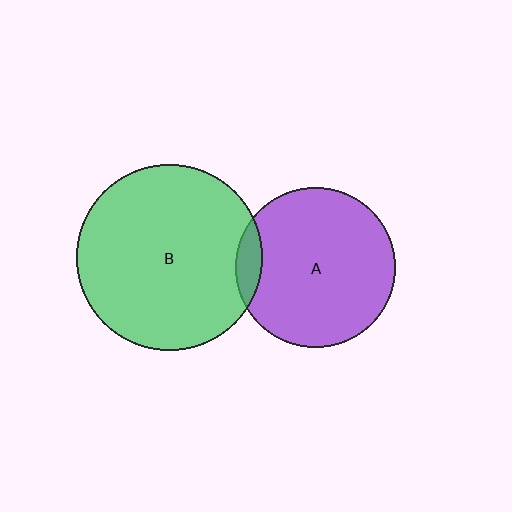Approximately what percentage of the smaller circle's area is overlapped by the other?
Approximately 10%.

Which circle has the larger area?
Circle B (green).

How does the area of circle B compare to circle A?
Approximately 1.3 times.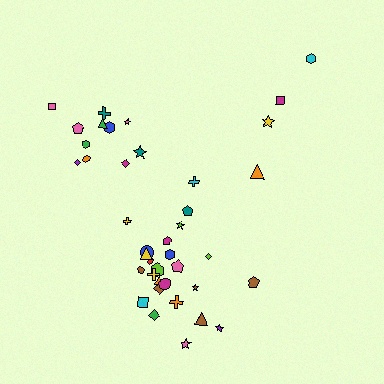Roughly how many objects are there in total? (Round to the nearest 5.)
Roughly 40 objects in total.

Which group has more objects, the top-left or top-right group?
The top-left group.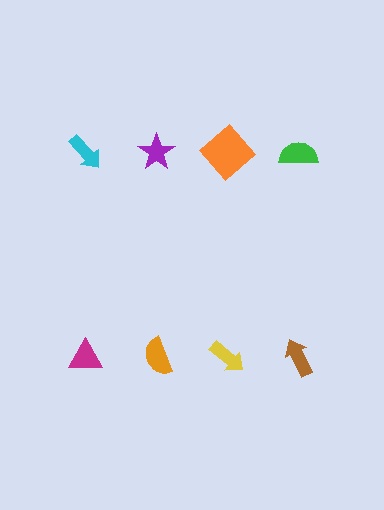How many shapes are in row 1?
4 shapes.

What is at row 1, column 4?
A green semicircle.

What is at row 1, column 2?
A purple star.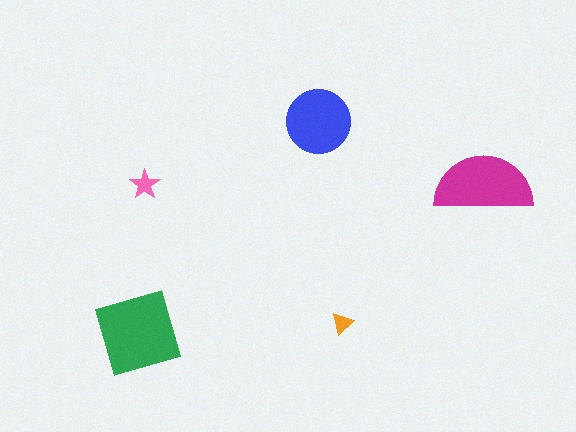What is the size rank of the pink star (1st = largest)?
4th.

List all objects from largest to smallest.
The green square, the magenta semicircle, the blue circle, the pink star, the orange triangle.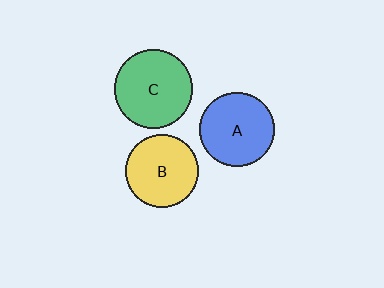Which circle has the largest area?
Circle C (green).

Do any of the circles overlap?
No, none of the circles overlap.